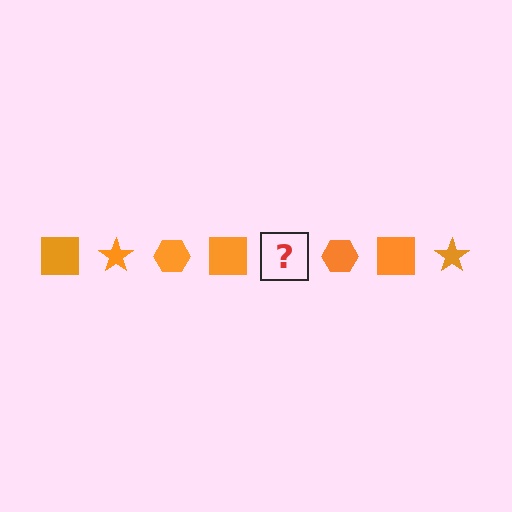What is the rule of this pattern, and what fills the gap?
The rule is that the pattern cycles through square, star, hexagon shapes in orange. The gap should be filled with an orange star.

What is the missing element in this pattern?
The missing element is an orange star.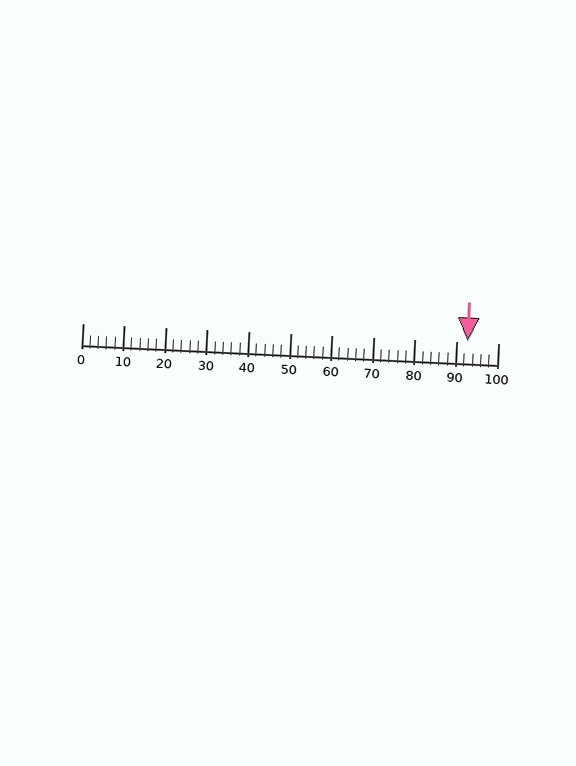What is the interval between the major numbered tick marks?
The major tick marks are spaced 10 units apart.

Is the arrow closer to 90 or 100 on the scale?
The arrow is closer to 90.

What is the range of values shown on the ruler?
The ruler shows values from 0 to 100.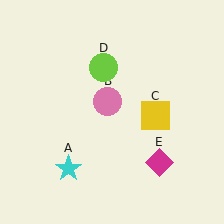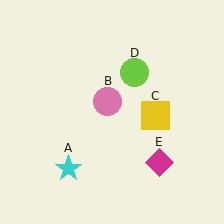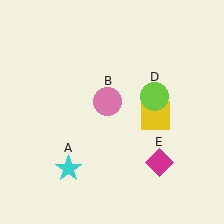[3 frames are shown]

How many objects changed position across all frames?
1 object changed position: lime circle (object D).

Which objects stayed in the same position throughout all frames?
Cyan star (object A) and pink circle (object B) and yellow square (object C) and magenta diamond (object E) remained stationary.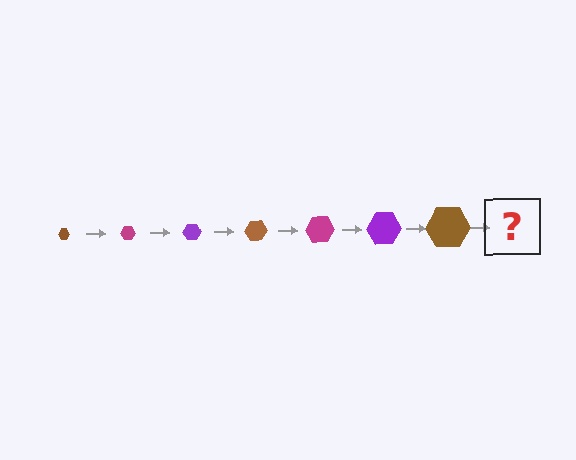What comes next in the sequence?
The next element should be a magenta hexagon, larger than the previous one.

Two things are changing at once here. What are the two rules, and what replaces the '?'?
The two rules are that the hexagon grows larger each step and the color cycles through brown, magenta, and purple. The '?' should be a magenta hexagon, larger than the previous one.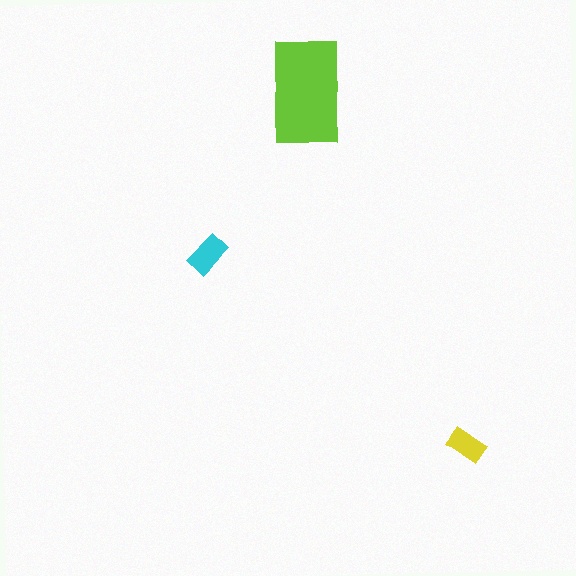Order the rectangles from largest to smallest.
the lime one, the cyan one, the yellow one.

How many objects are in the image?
There are 3 objects in the image.